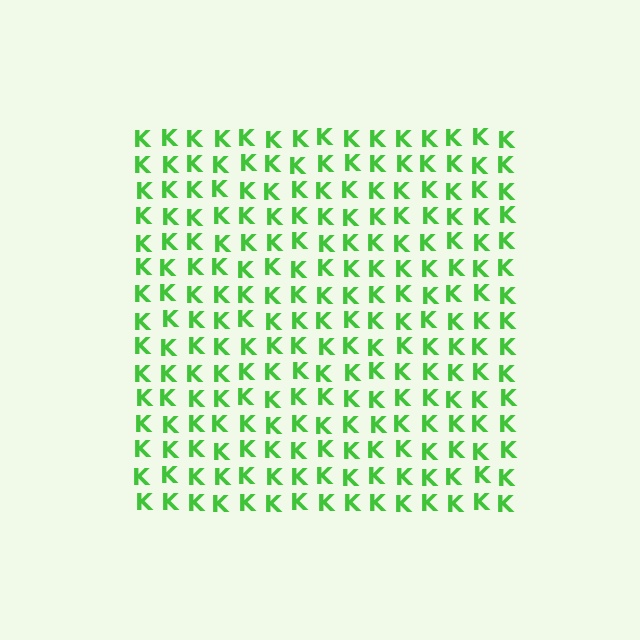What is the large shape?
The large shape is a square.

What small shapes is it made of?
It is made of small letter K's.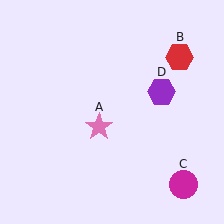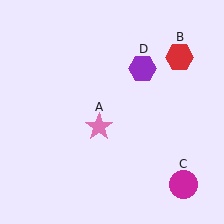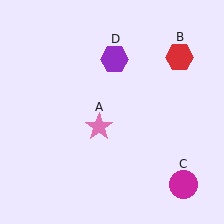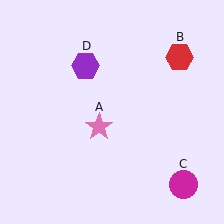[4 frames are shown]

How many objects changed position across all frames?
1 object changed position: purple hexagon (object D).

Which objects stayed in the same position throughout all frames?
Pink star (object A) and red hexagon (object B) and magenta circle (object C) remained stationary.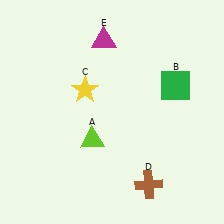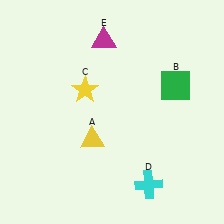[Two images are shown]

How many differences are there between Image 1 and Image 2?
There are 2 differences between the two images.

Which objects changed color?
A changed from lime to yellow. D changed from brown to cyan.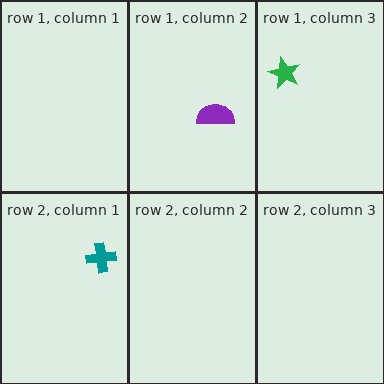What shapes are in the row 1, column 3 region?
The green star.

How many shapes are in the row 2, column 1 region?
1.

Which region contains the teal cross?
The row 2, column 1 region.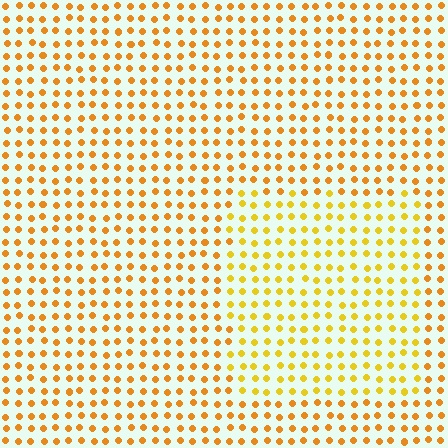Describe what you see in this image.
The image is filled with small orange elements in a uniform arrangement. A rectangle-shaped region is visible where the elements are tinted to a slightly different hue, forming a subtle color boundary.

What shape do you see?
I see a rectangle.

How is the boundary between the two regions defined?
The boundary is defined purely by a slight shift in hue (about 20 degrees). Spacing, size, and orientation are identical on both sides.